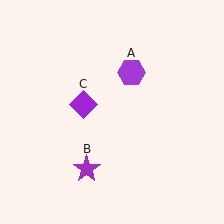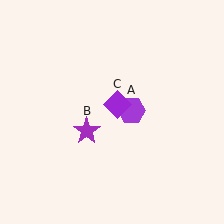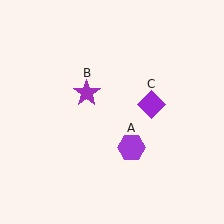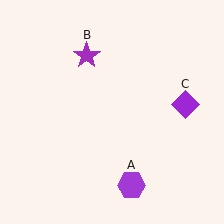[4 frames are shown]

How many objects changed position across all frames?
3 objects changed position: purple hexagon (object A), purple star (object B), purple diamond (object C).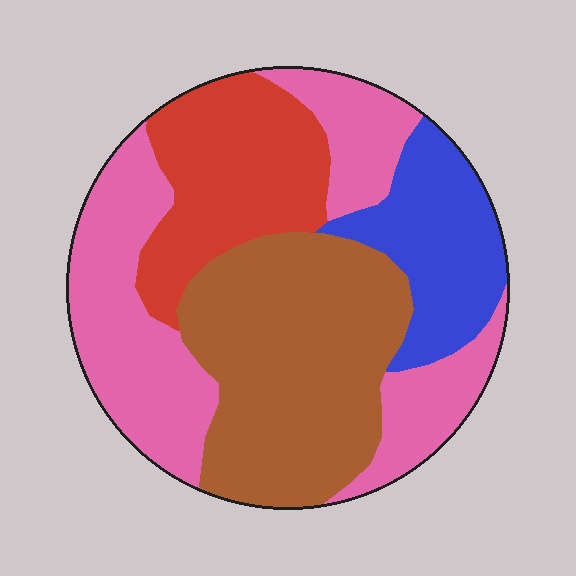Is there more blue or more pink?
Pink.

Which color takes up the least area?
Blue, at roughly 15%.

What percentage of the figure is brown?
Brown covers around 30% of the figure.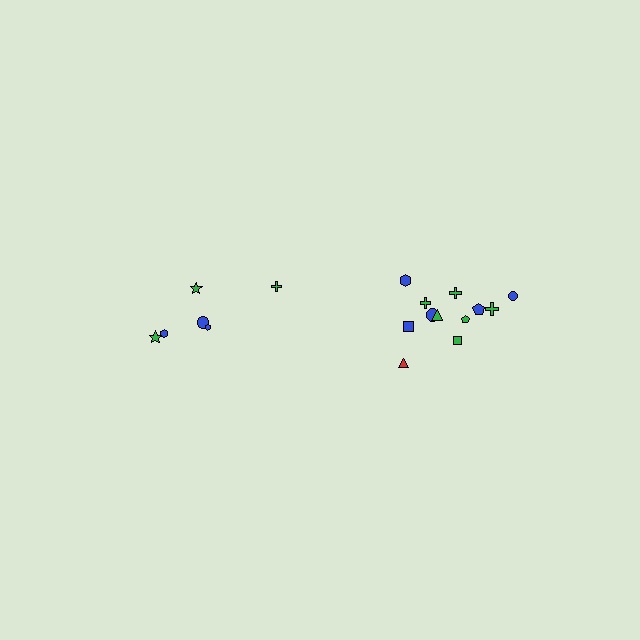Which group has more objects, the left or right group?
The right group.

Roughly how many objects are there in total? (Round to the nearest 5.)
Roughly 20 objects in total.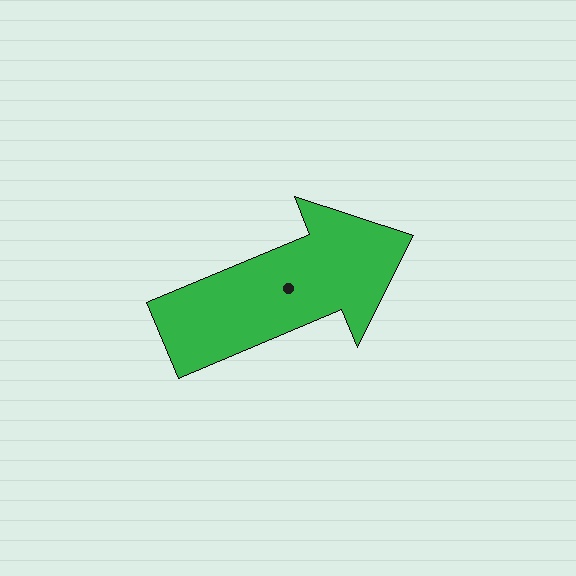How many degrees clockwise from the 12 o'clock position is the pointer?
Approximately 67 degrees.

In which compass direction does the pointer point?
Northeast.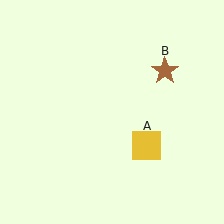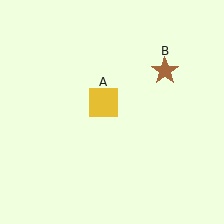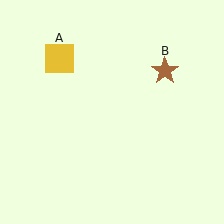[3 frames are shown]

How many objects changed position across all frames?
1 object changed position: yellow square (object A).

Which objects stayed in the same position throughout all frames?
Brown star (object B) remained stationary.